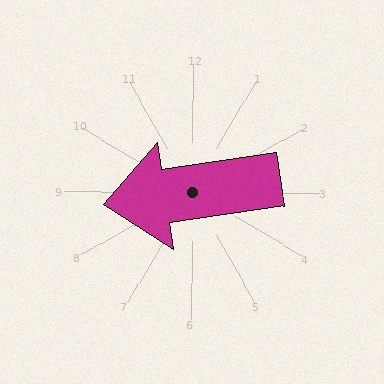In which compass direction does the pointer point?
West.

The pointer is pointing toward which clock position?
Roughly 9 o'clock.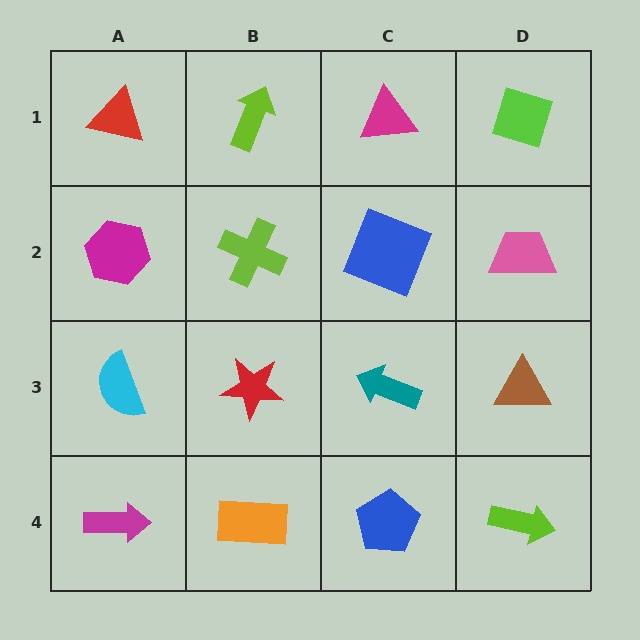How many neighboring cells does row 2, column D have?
3.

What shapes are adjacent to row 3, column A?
A magenta hexagon (row 2, column A), a magenta arrow (row 4, column A), a red star (row 3, column B).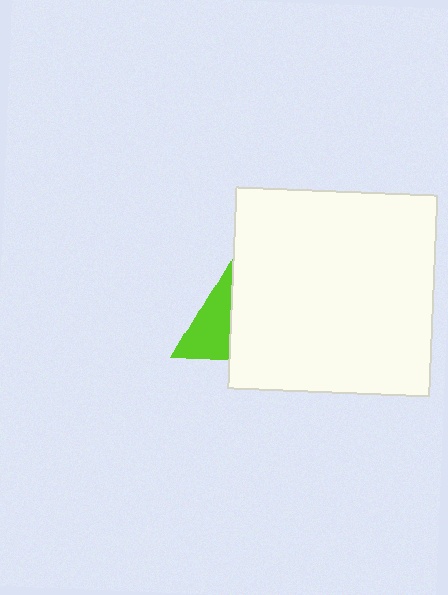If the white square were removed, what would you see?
You would see the complete lime triangle.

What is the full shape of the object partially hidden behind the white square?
The partially hidden object is a lime triangle.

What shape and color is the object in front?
The object in front is a white square.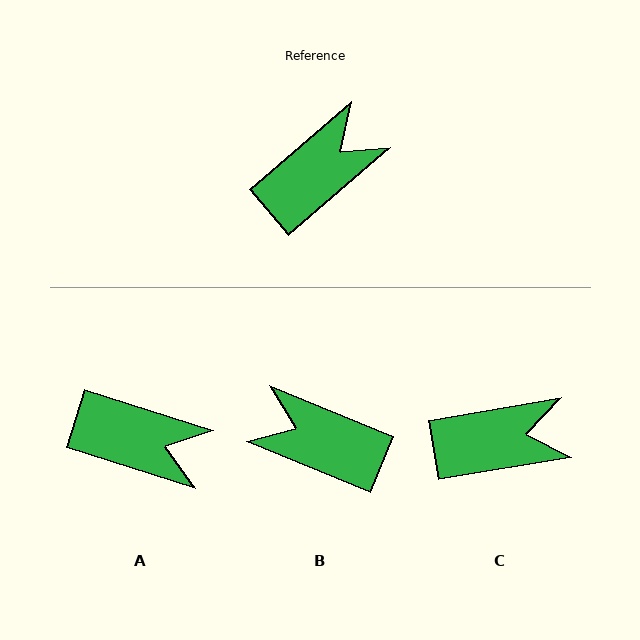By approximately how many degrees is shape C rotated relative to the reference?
Approximately 31 degrees clockwise.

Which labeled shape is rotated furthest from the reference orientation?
B, about 117 degrees away.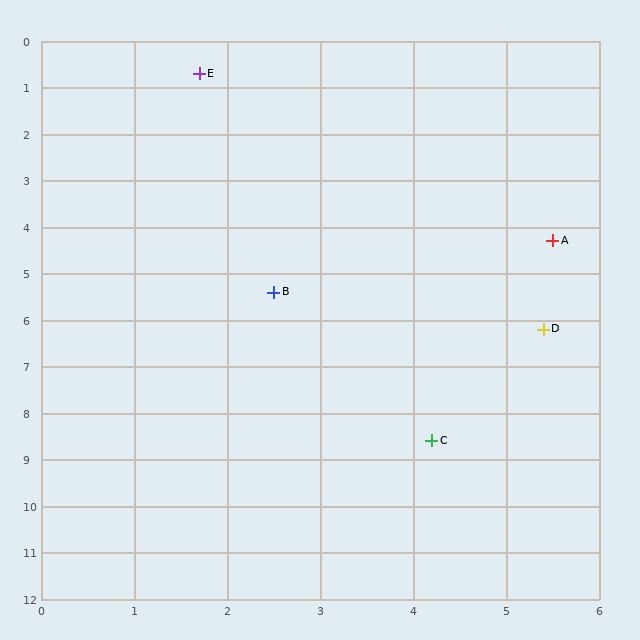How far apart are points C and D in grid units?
Points C and D are about 2.7 grid units apart.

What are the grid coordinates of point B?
Point B is at approximately (2.5, 5.4).